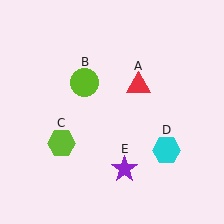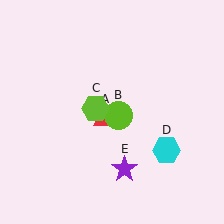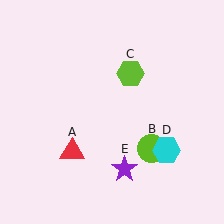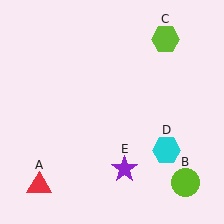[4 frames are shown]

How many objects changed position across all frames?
3 objects changed position: red triangle (object A), lime circle (object B), lime hexagon (object C).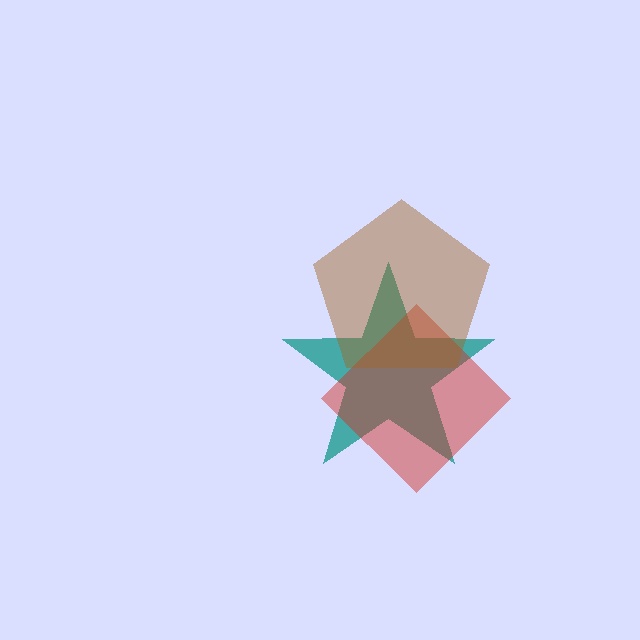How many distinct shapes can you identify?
There are 3 distinct shapes: a teal star, a red diamond, a brown pentagon.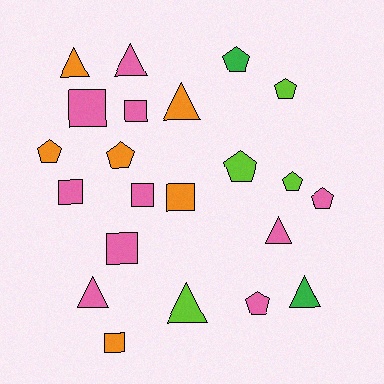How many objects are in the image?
There are 22 objects.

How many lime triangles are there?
There is 1 lime triangle.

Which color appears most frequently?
Pink, with 10 objects.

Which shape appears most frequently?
Pentagon, with 8 objects.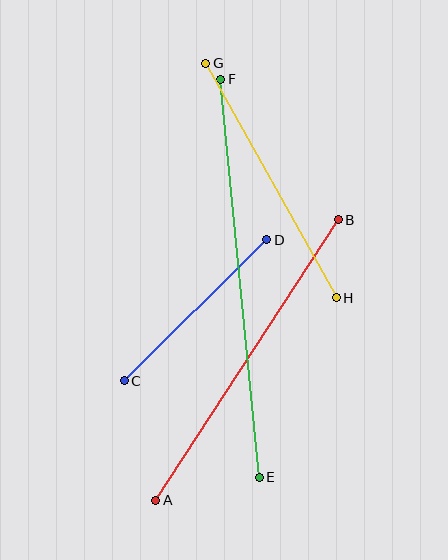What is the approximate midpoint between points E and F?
The midpoint is at approximately (240, 278) pixels.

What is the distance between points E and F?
The distance is approximately 400 pixels.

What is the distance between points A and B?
The distance is approximately 335 pixels.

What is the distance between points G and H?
The distance is approximately 268 pixels.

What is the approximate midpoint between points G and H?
The midpoint is at approximately (271, 180) pixels.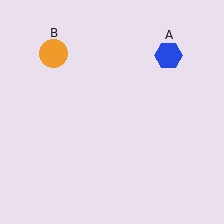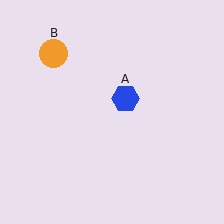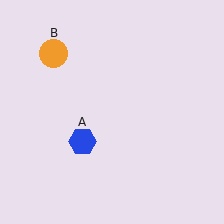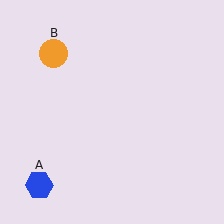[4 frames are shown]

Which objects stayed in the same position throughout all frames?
Orange circle (object B) remained stationary.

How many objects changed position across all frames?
1 object changed position: blue hexagon (object A).